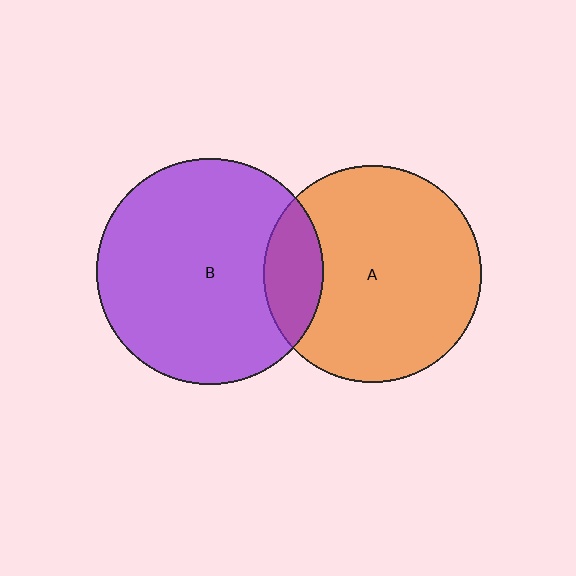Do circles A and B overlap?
Yes.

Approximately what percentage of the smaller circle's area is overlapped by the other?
Approximately 15%.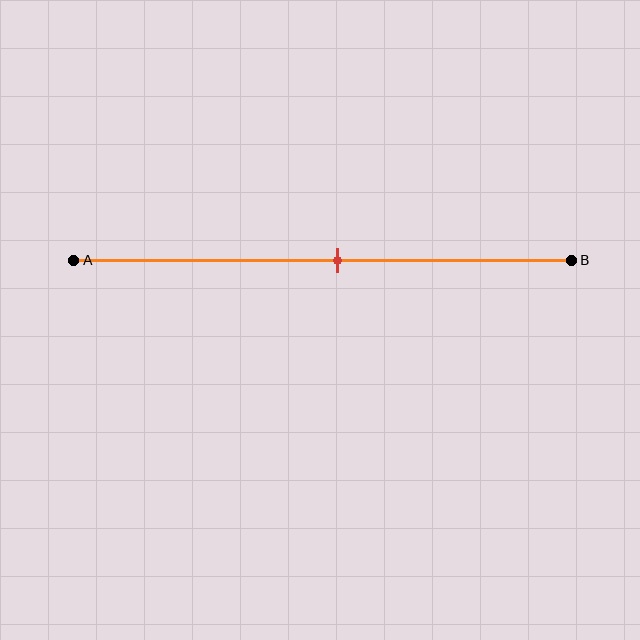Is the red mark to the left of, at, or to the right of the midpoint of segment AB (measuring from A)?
The red mark is to the right of the midpoint of segment AB.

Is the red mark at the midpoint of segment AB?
No, the mark is at about 55% from A, not at the 50% midpoint.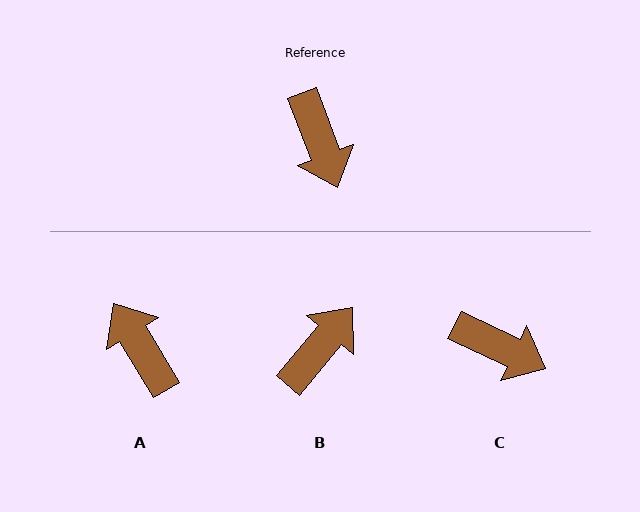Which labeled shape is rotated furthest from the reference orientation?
A, about 170 degrees away.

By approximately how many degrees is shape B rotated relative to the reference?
Approximately 119 degrees counter-clockwise.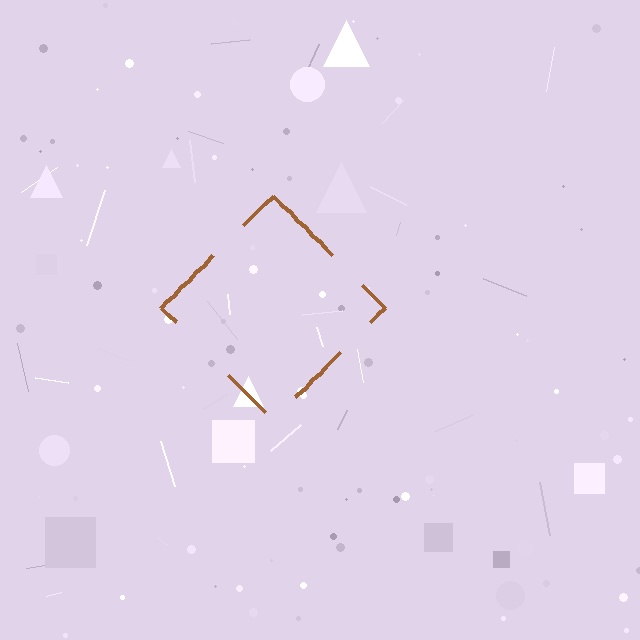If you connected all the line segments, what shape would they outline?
They would outline a diamond.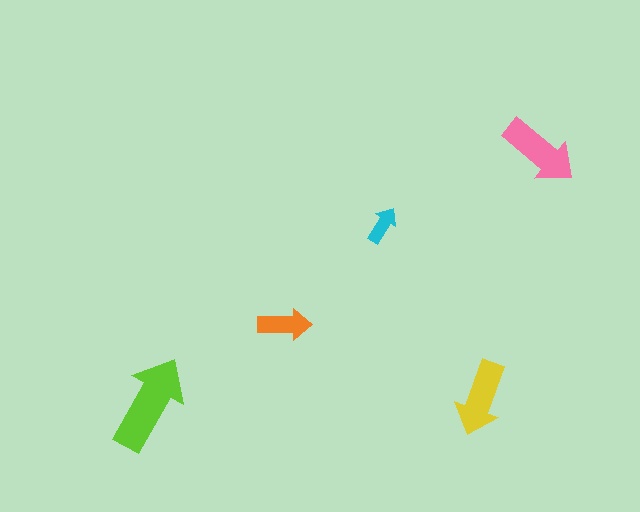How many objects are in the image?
There are 5 objects in the image.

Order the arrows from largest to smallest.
the lime one, the pink one, the yellow one, the orange one, the cyan one.